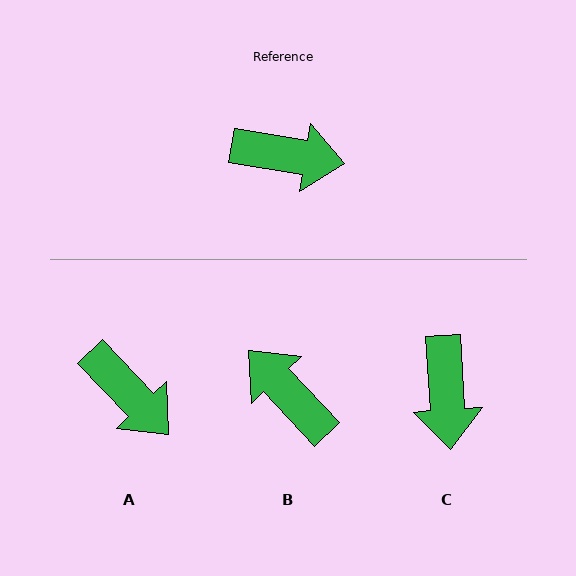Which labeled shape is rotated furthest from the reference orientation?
B, about 142 degrees away.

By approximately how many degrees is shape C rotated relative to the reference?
Approximately 77 degrees clockwise.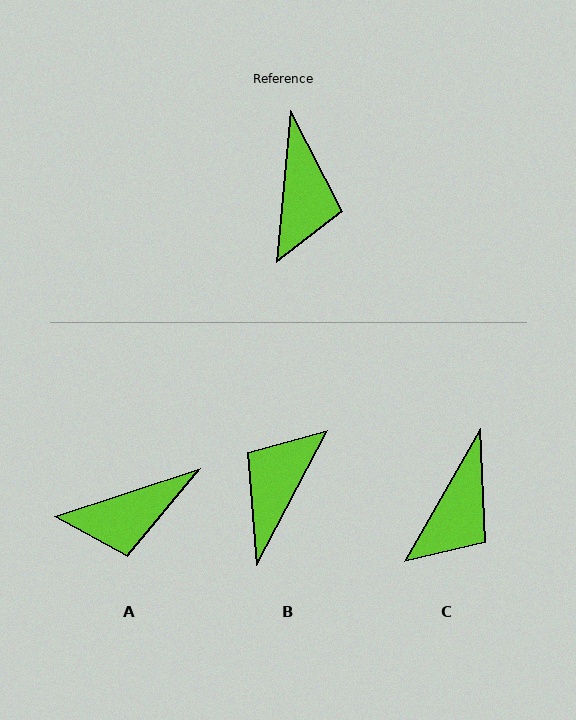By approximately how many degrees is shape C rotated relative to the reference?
Approximately 24 degrees clockwise.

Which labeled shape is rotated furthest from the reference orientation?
B, about 157 degrees away.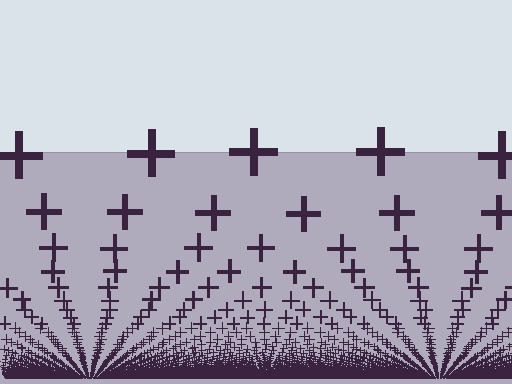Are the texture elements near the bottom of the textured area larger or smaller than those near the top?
Smaller. The gradient is inverted — elements near the bottom are smaller and denser.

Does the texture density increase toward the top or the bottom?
Density increases toward the bottom.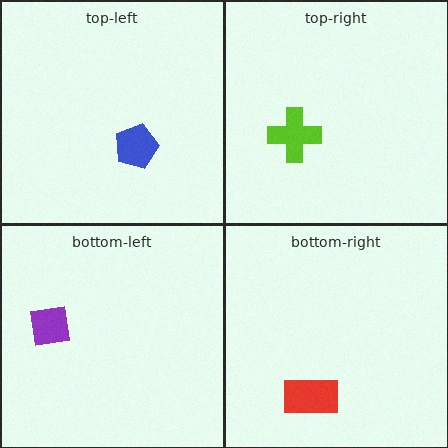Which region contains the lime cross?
The top-right region.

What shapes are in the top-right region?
The lime cross.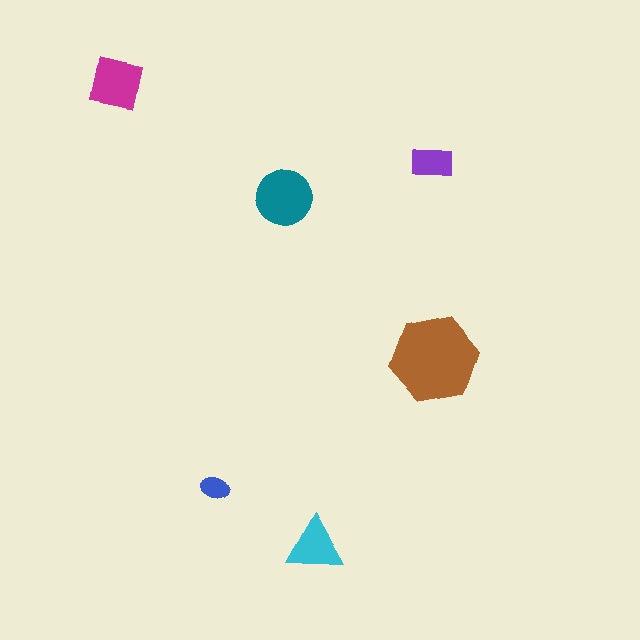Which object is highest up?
The magenta square is topmost.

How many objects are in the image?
There are 6 objects in the image.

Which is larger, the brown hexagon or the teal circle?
The brown hexagon.